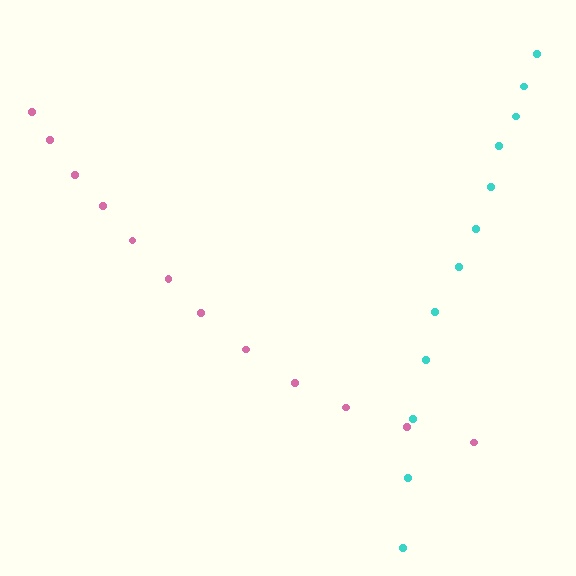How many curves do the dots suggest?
There are 2 distinct paths.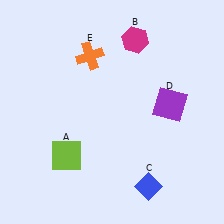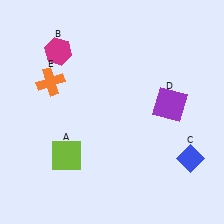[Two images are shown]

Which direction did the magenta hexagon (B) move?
The magenta hexagon (B) moved left.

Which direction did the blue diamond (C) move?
The blue diamond (C) moved right.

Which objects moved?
The objects that moved are: the magenta hexagon (B), the blue diamond (C), the orange cross (E).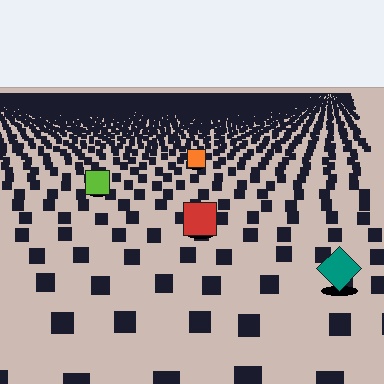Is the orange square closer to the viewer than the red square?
No. The red square is closer — you can tell from the texture gradient: the ground texture is coarser near it.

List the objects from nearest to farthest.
From nearest to farthest: the teal diamond, the red square, the lime square, the orange square.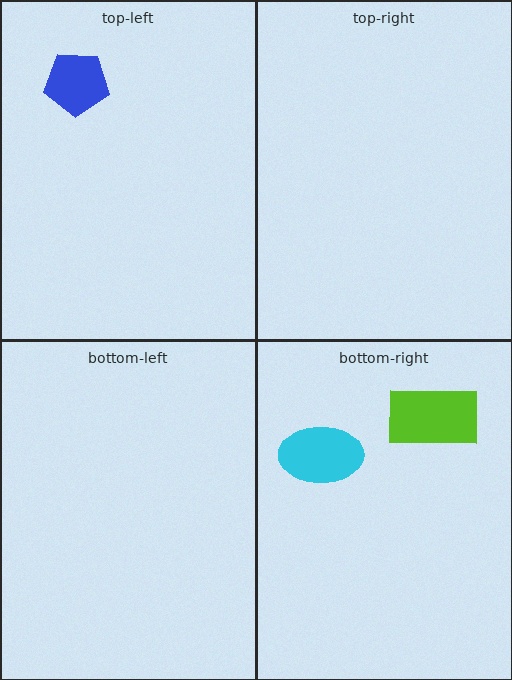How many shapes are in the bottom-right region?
2.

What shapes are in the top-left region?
The blue pentagon.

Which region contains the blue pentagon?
The top-left region.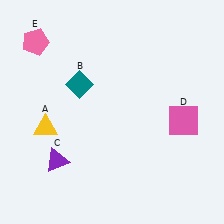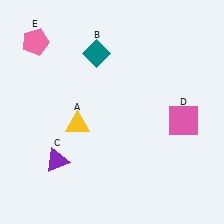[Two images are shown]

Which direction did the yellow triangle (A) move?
The yellow triangle (A) moved right.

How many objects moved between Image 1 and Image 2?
2 objects moved between the two images.